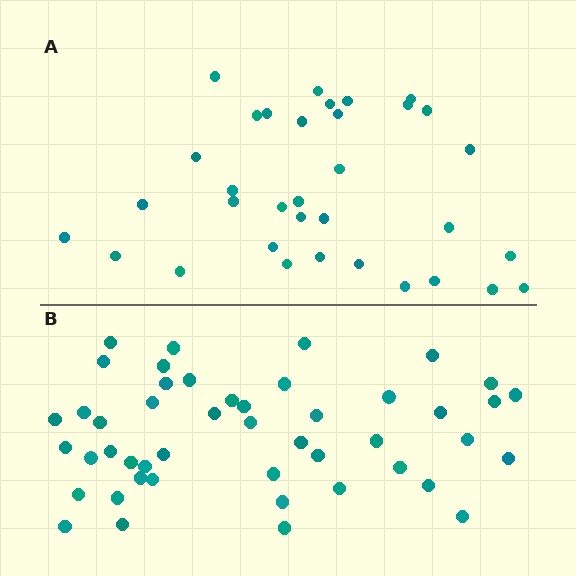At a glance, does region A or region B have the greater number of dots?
Region B (the bottom region) has more dots.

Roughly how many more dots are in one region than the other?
Region B has approximately 15 more dots than region A.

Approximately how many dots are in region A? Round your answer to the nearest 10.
About 30 dots. (The exact count is 34, which rounds to 30.)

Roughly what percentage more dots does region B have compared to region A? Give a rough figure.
About 40% more.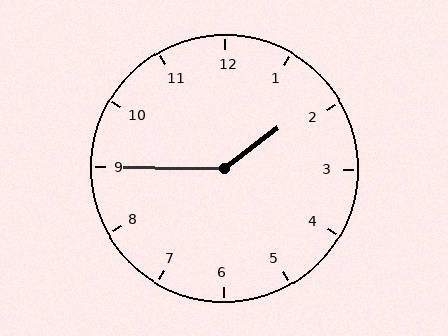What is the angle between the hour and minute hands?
Approximately 142 degrees.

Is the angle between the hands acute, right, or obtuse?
It is obtuse.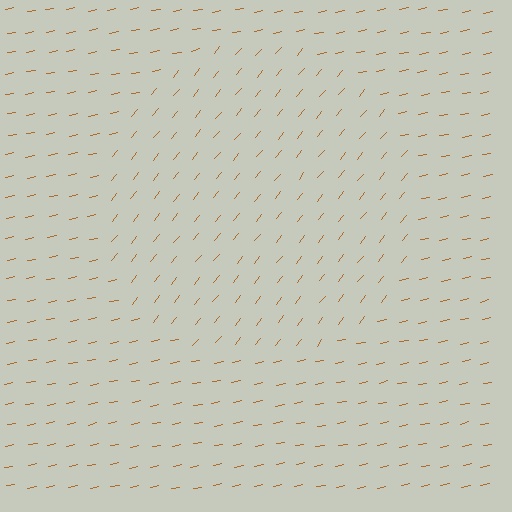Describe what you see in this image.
The image is filled with small brown line segments. A circle region in the image has lines oriented differently from the surrounding lines, creating a visible texture boundary.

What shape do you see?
I see a circle.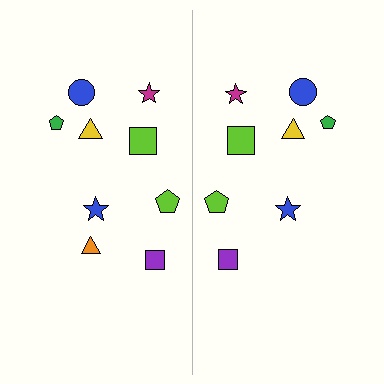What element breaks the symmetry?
A orange triangle is missing from the right side.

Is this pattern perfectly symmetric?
No, the pattern is not perfectly symmetric. A orange triangle is missing from the right side.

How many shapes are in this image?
There are 17 shapes in this image.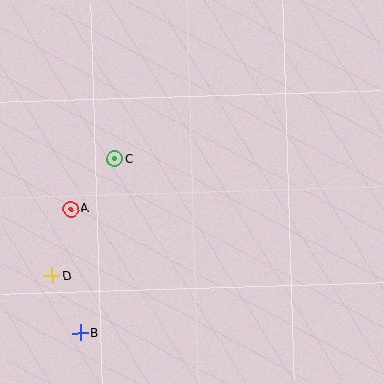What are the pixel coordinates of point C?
Point C is at (115, 159).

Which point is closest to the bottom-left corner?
Point B is closest to the bottom-left corner.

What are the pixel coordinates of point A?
Point A is at (71, 209).